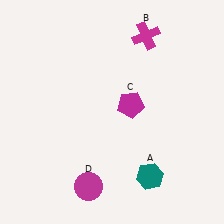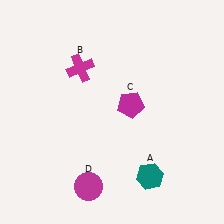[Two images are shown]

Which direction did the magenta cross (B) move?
The magenta cross (B) moved left.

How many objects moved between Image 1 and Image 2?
1 object moved between the two images.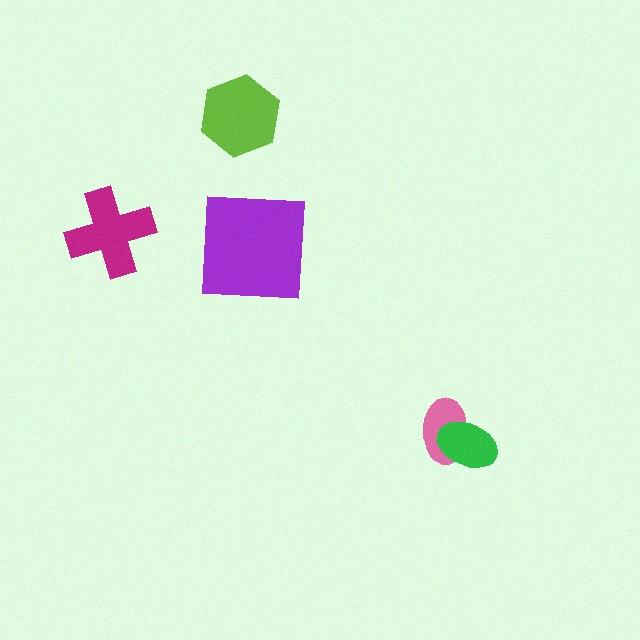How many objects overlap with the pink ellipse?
1 object overlaps with the pink ellipse.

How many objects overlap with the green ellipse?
1 object overlaps with the green ellipse.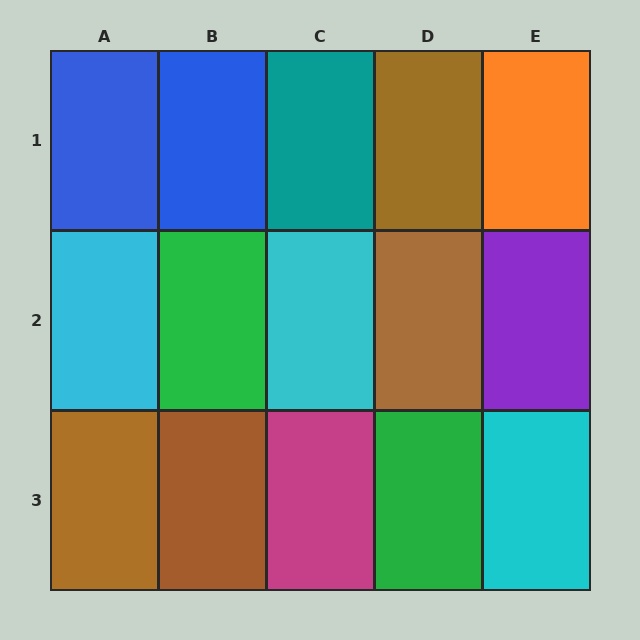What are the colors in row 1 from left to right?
Blue, blue, teal, brown, orange.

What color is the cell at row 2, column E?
Purple.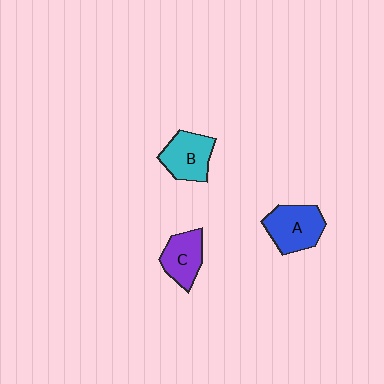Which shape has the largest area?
Shape A (blue).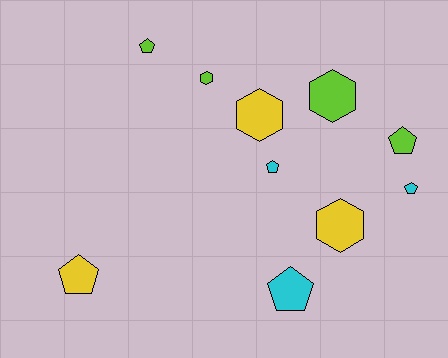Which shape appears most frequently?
Pentagon, with 6 objects.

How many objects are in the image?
There are 10 objects.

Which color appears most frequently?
Lime, with 4 objects.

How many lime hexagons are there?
There are 2 lime hexagons.